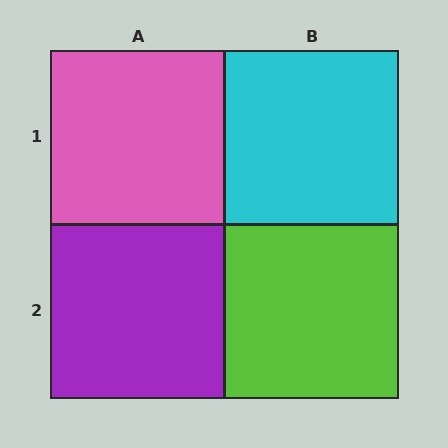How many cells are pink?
1 cell is pink.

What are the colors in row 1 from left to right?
Pink, cyan.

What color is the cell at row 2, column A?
Purple.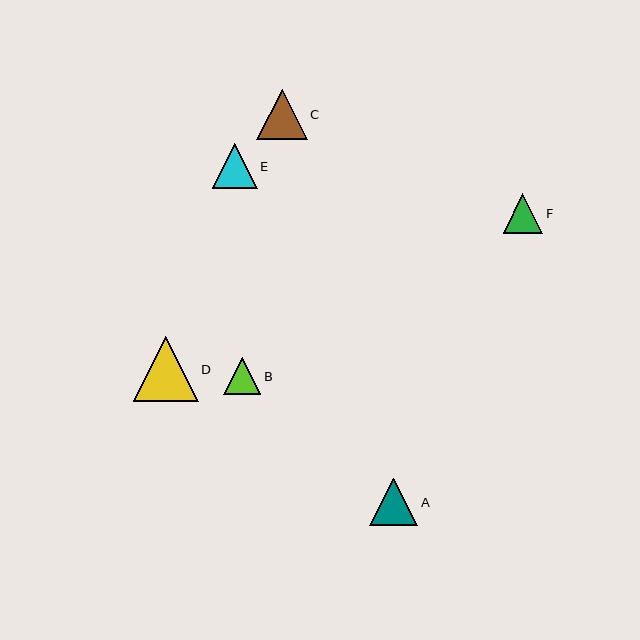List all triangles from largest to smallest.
From largest to smallest: D, C, A, E, F, B.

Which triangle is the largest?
Triangle D is the largest with a size of approximately 65 pixels.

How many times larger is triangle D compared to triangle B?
Triangle D is approximately 1.8 times the size of triangle B.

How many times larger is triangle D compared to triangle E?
Triangle D is approximately 1.5 times the size of triangle E.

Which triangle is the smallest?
Triangle B is the smallest with a size of approximately 37 pixels.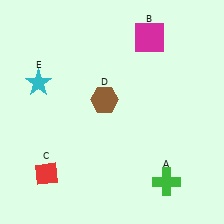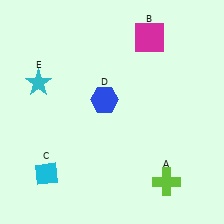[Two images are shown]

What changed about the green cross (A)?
In Image 1, A is green. In Image 2, it changed to lime.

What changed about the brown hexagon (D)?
In Image 1, D is brown. In Image 2, it changed to blue.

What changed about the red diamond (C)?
In Image 1, C is red. In Image 2, it changed to cyan.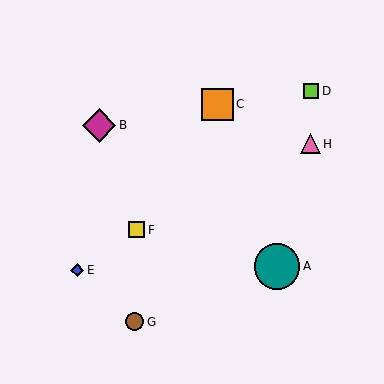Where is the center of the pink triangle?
The center of the pink triangle is at (310, 144).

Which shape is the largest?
The teal circle (labeled A) is the largest.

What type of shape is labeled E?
Shape E is a blue diamond.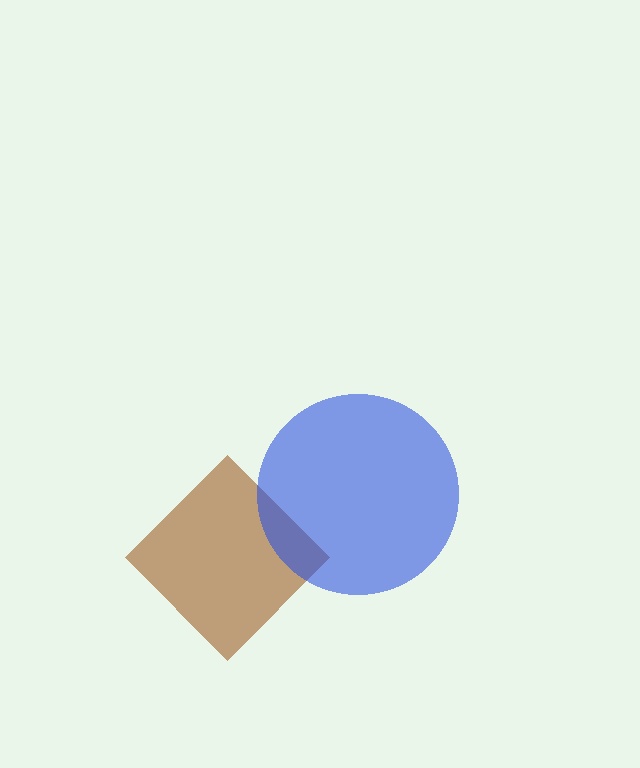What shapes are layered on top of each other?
The layered shapes are: a brown diamond, a blue circle.